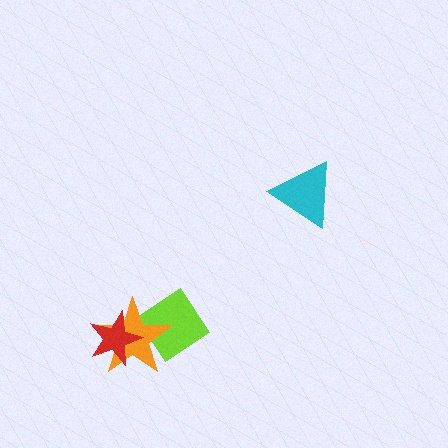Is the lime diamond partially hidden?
Yes, it is partially covered by another shape.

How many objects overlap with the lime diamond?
1 object overlaps with the lime diamond.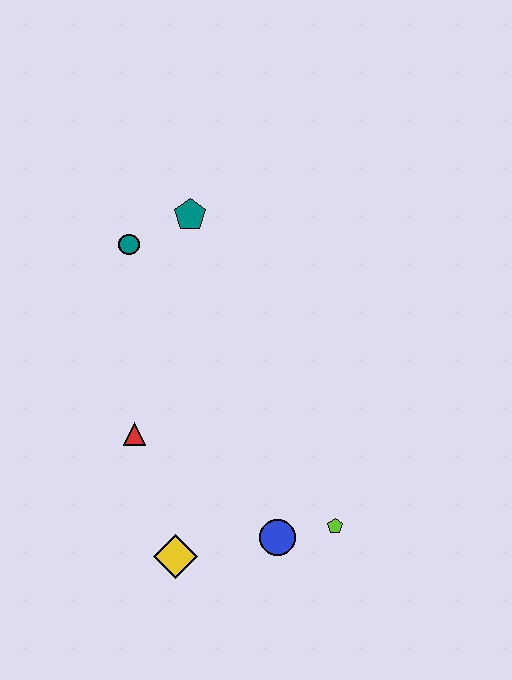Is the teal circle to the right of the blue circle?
No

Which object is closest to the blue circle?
The lime pentagon is closest to the blue circle.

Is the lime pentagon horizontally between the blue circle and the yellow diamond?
No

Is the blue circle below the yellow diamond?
No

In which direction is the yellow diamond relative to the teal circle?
The yellow diamond is below the teal circle.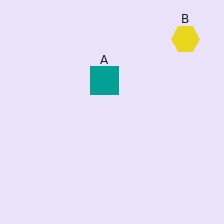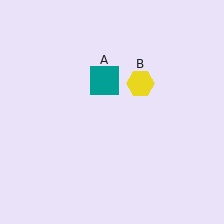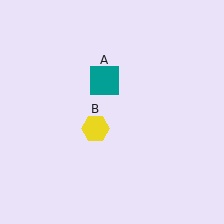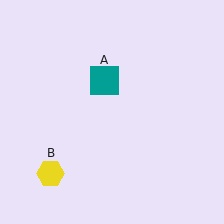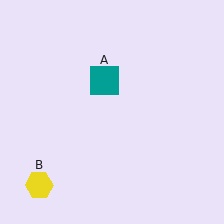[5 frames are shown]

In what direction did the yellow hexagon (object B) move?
The yellow hexagon (object B) moved down and to the left.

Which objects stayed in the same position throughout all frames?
Teal square (object A) remained stationary.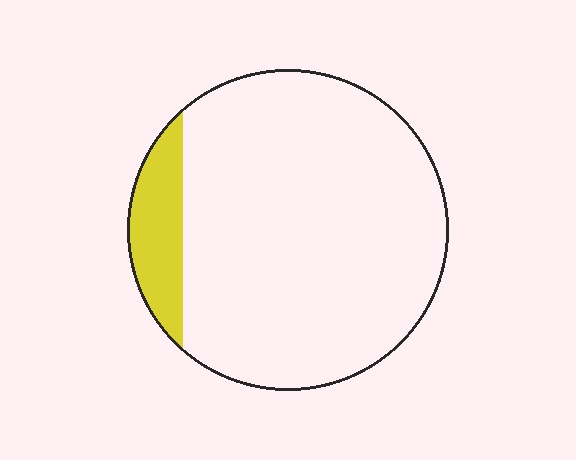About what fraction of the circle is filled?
About one eighth (1/8).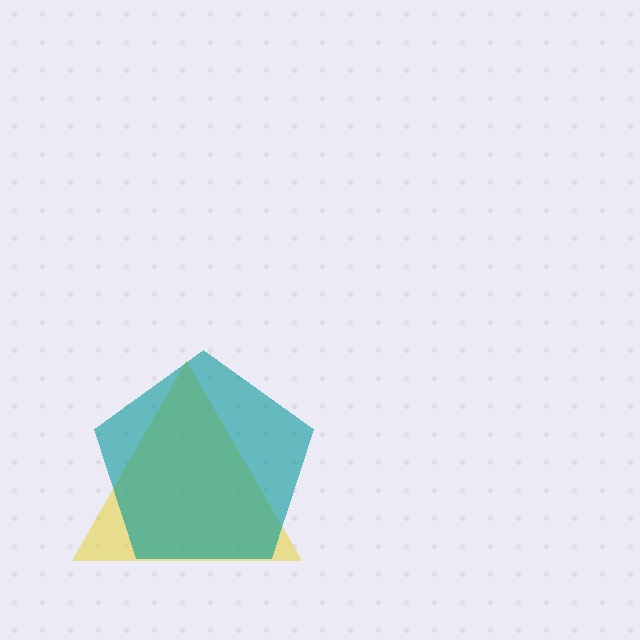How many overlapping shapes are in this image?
There are 2 overlapping shapes in the image.